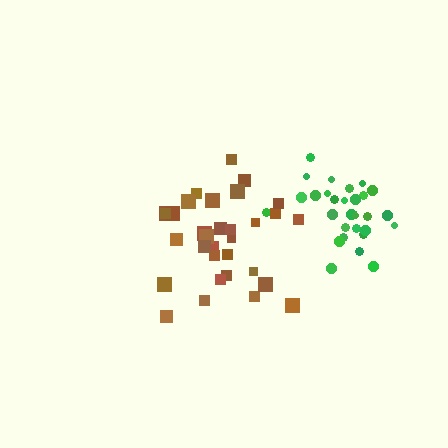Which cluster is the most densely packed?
Green.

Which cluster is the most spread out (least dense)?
Brown.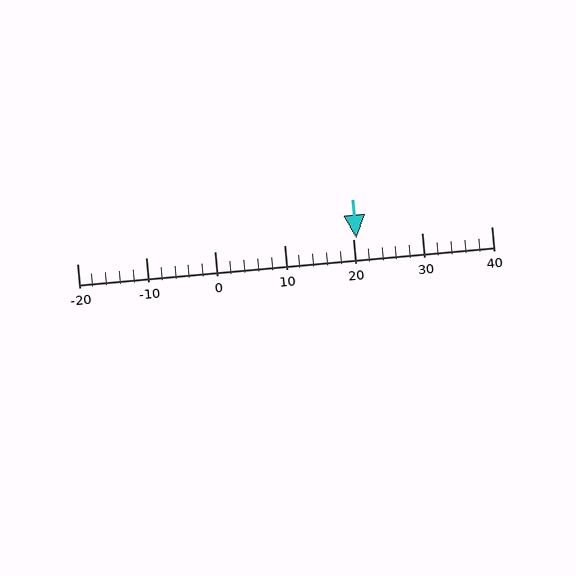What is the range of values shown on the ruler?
The ruler shows values from -20 to 40.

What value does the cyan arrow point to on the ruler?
The cyan arrow points to approximately 20.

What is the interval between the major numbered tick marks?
The major tick marks are spaced 10 units apart.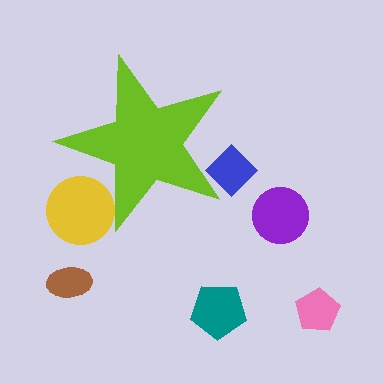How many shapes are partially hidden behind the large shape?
2 shapes are partially hidden.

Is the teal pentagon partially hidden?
No, the teal pentagon is fully visible.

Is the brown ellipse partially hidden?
No, the brown ellipse is fully visible.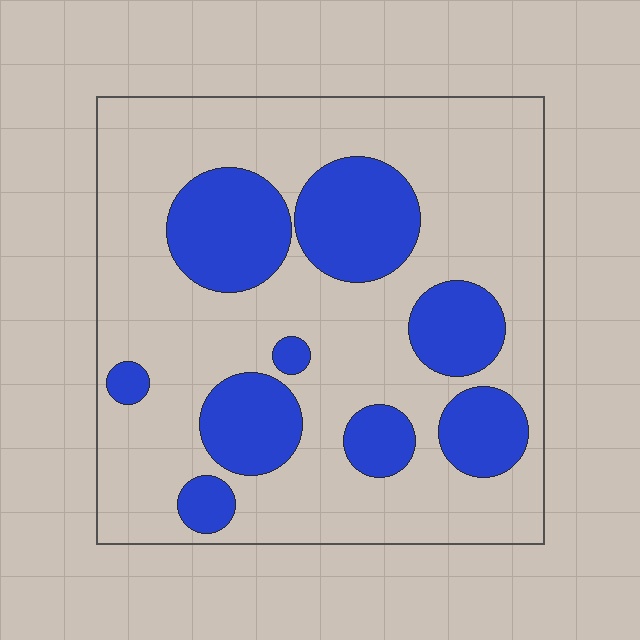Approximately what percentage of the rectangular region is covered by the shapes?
Approximately 30%.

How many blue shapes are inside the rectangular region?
9.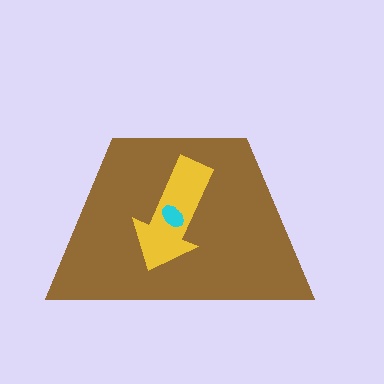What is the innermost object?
The cyan ellipse.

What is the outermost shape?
The brown trapezoid.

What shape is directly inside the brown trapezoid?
The yellow arrow.